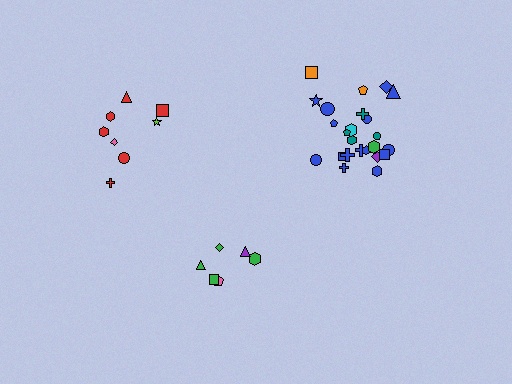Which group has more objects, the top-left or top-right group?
The top-right group.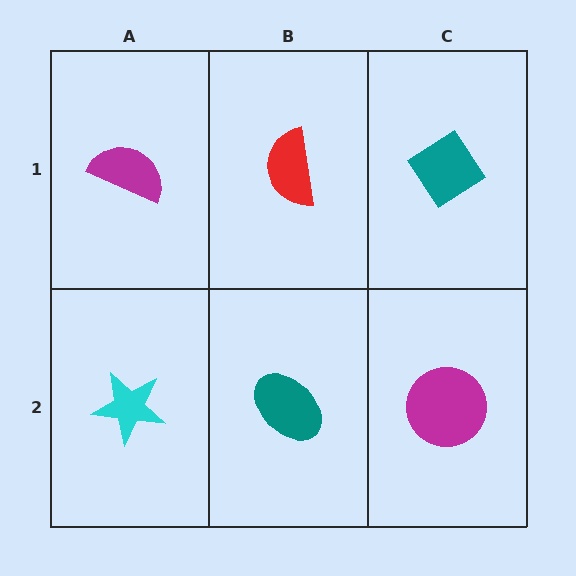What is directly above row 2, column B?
A red semicircle.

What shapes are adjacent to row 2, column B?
A red semicircle (row 1, column B), a cyan star (row 2, column A), a magenta circle (row 2, column C).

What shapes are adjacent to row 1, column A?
A cyan star (row 2, column A), a red semicircle (row 1, column B).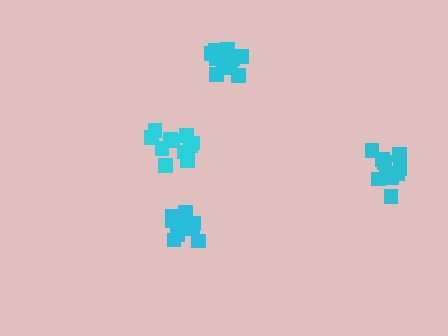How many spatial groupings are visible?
There are 4 spatial groupings.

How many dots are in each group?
Group 1: 10 dots, Group 2: 13 dots, Group 3: 12 dots, Group 4: 11 dots (46 total).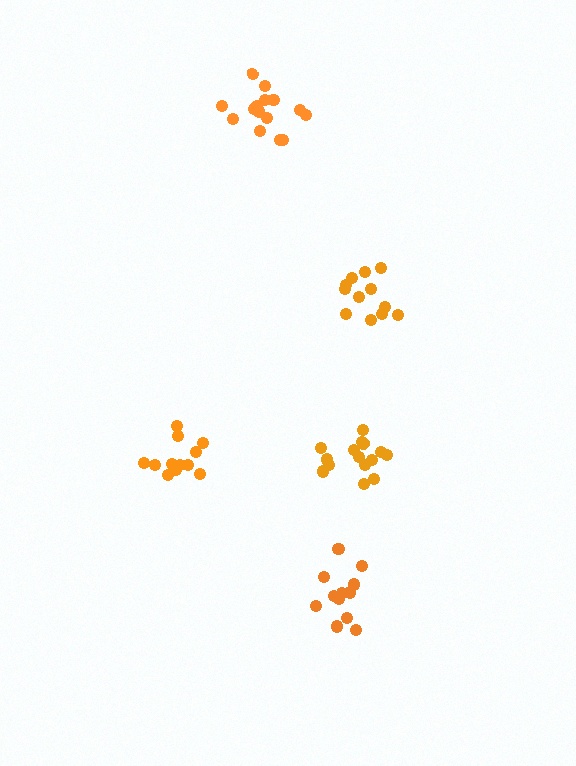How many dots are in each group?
Group 1: 16 dots, Group 2: 12 dots, Group 3: 12 dots, Group 4: 12 dots, Group 5: 15 dots (67 total).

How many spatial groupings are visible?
There are 5 spatial groupings.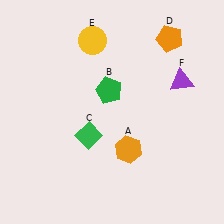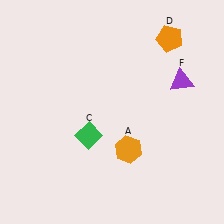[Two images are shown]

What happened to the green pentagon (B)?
The green pentagon (B) was removed in Image 2. It was in the top-left area of Image 1.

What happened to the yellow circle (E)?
The yellow circle (E) was removed in Image 2. It was in the top-left area of Image 1.